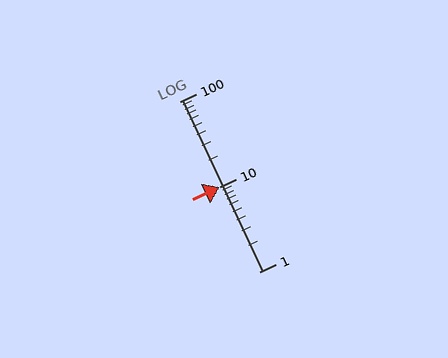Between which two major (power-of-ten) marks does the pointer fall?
The pointer is between 10 and 100.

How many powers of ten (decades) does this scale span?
The scale spans 2 decades, from 1 to 100.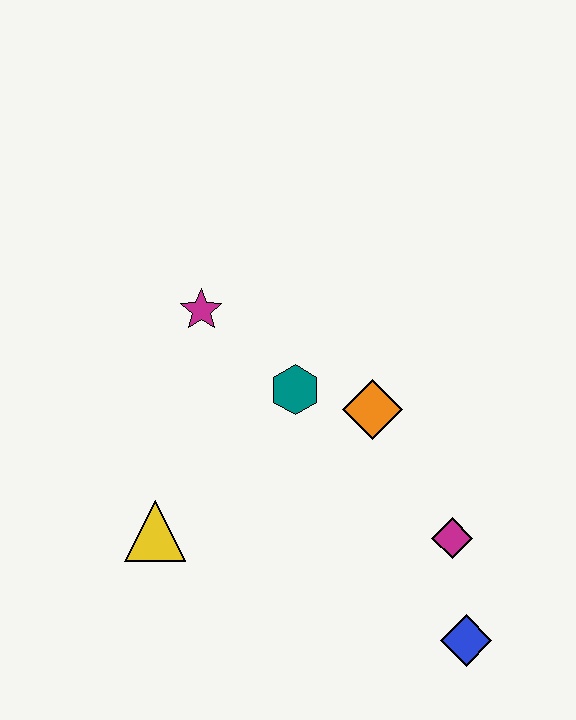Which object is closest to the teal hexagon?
The orange diamond is closest to the teal hexagon.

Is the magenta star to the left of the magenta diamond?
Yes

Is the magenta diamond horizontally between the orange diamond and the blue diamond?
Yes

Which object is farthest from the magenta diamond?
The magenta star is farthest from the magenta diamond.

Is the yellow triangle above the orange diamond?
No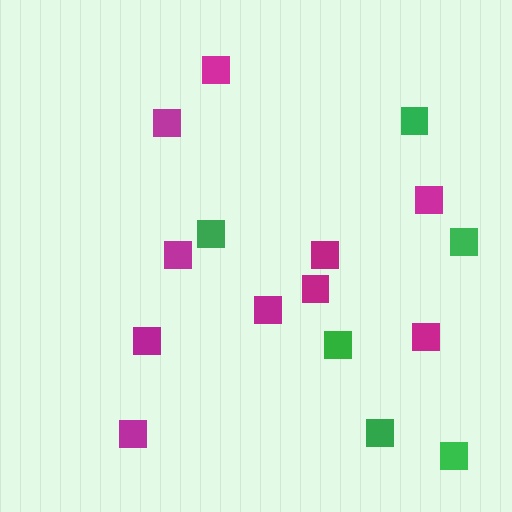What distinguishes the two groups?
There are 2 groups: one group of magenta squares (10) and one group of green squares (6).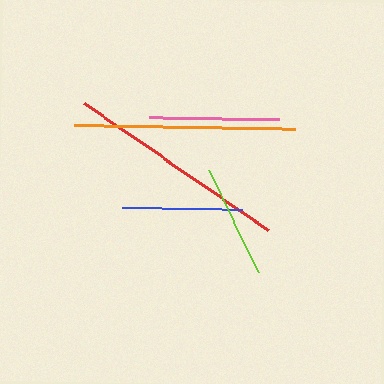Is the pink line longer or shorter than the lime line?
The pink line is longer than the lime line.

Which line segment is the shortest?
The lime line is the shortest at approximately 113 pixels.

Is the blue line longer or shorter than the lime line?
The blue line is longer than the lime line.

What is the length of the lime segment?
The lime segment is approximately 113 pixels long.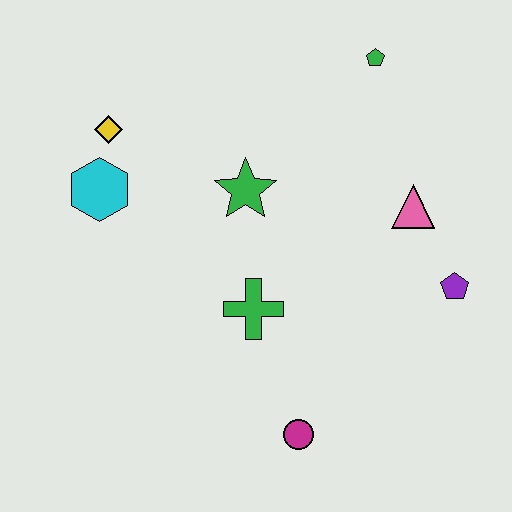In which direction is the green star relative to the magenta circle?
The green star is above the magenta circle.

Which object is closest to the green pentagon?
The pink triangle is closest to the green pentagon.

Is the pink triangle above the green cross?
Yes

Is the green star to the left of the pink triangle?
Yes